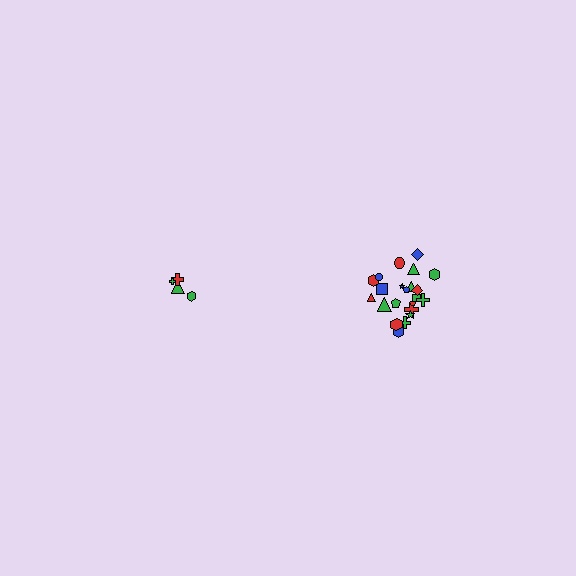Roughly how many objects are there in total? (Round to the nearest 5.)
Roughly 25 objects in total.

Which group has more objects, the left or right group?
The right group.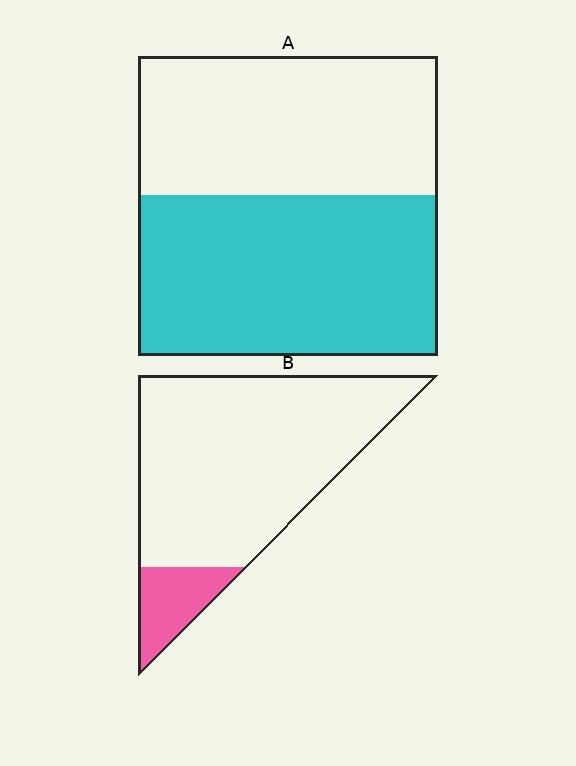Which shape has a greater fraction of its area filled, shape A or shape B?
Shape A.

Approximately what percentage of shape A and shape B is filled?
A is approximately 55% and B is approximately 15%.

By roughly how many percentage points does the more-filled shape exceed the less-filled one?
By roughly 40 percentage points (A over B).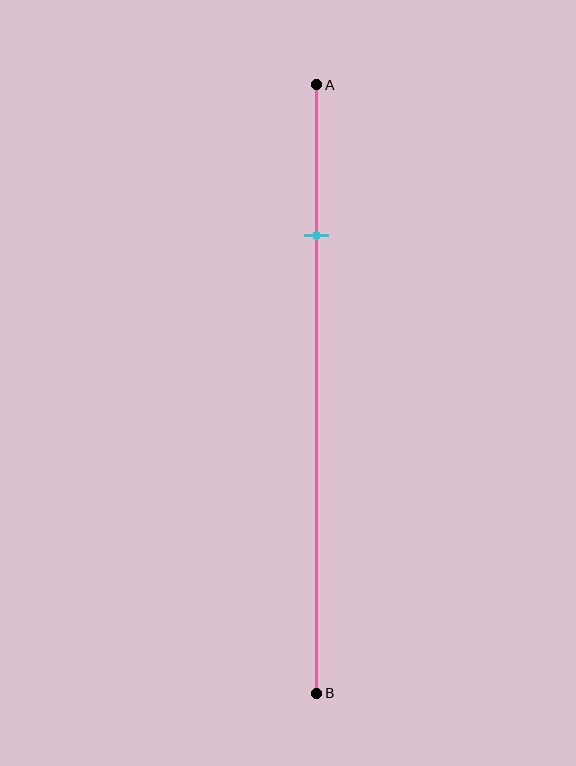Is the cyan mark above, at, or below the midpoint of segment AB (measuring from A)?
The cyan mark is above the midpoint of segment AB.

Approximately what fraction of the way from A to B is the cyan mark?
The cyan mark is approximately 25% of the way from A to B.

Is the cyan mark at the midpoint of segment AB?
No, the mark is at about 25% from A, not at the 50% midpoint.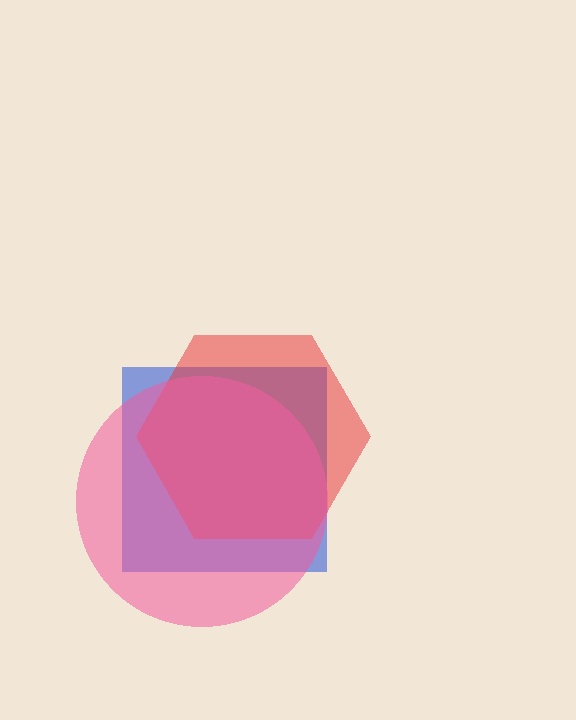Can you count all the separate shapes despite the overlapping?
Yes, there are 3 separate shapes.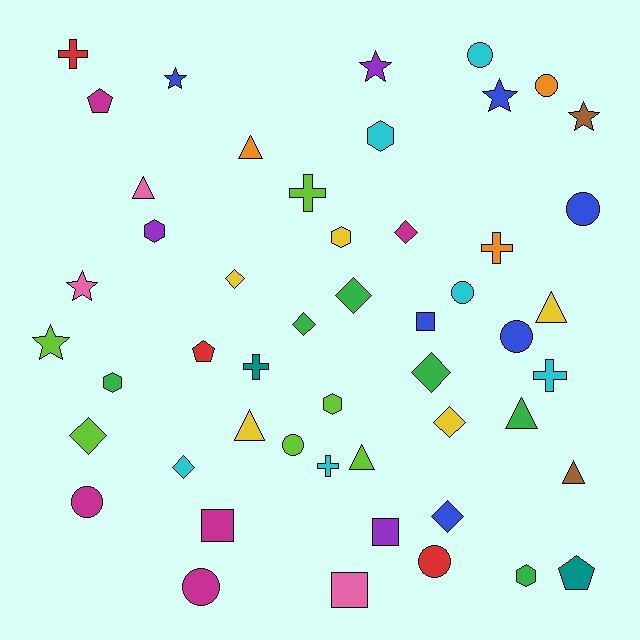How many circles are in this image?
There are 9 circles.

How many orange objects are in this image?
There are 3 orange objects.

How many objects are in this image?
There are 50 objects.